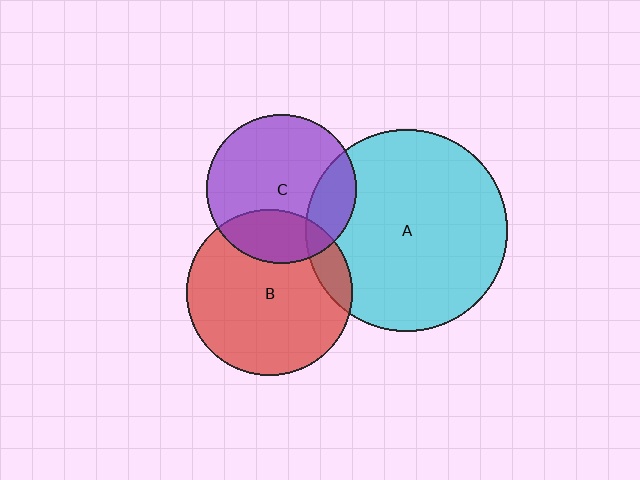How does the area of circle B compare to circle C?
Approximately 1.2 times.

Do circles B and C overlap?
Yes.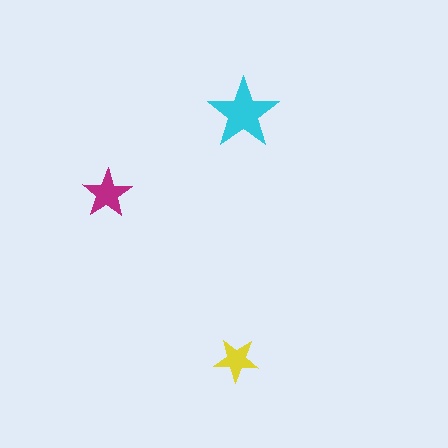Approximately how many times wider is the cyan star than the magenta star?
About 1.5 times wider.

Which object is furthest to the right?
The cyan star is rightmost.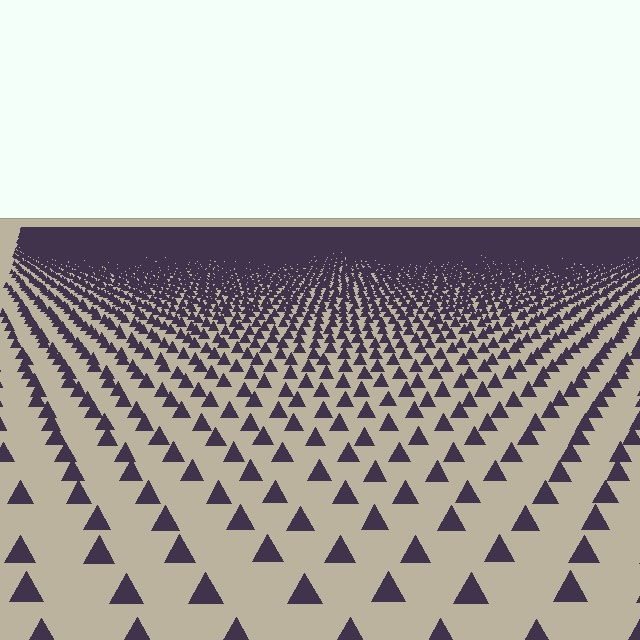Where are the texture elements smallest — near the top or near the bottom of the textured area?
Near the top.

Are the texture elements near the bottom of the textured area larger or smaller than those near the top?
Larger. Near the bottom, elements are closer to the viewer and appear at a bigger on-screen size.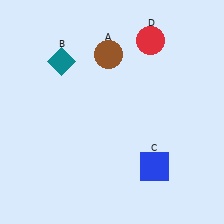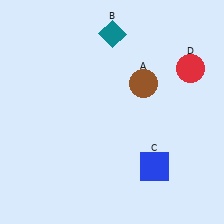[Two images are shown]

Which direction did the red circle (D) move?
The red circle (D) moved right.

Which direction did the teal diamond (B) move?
The teal diamond (B) moved right.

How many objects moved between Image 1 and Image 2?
3 objects moved between the two images.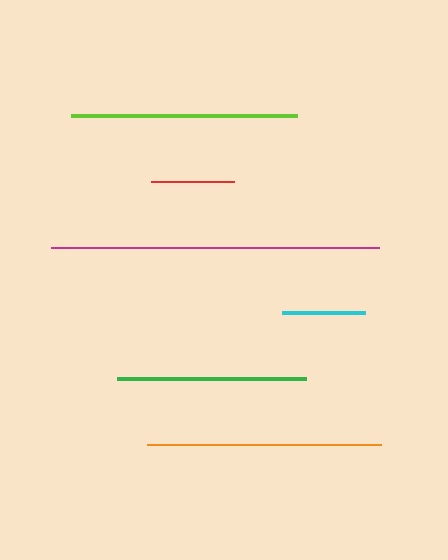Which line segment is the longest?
The magenta line is the longest at approximately 328 pixels.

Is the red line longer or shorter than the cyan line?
The red line is longer than the cyan line.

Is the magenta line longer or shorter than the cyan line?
The magenta line is longer than the cyan line.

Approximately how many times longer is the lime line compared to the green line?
The lime line is approximately 1.2 times the length of the green line.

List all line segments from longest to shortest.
From longest to shortest: magenta, orange, lime, green, red, cyan.